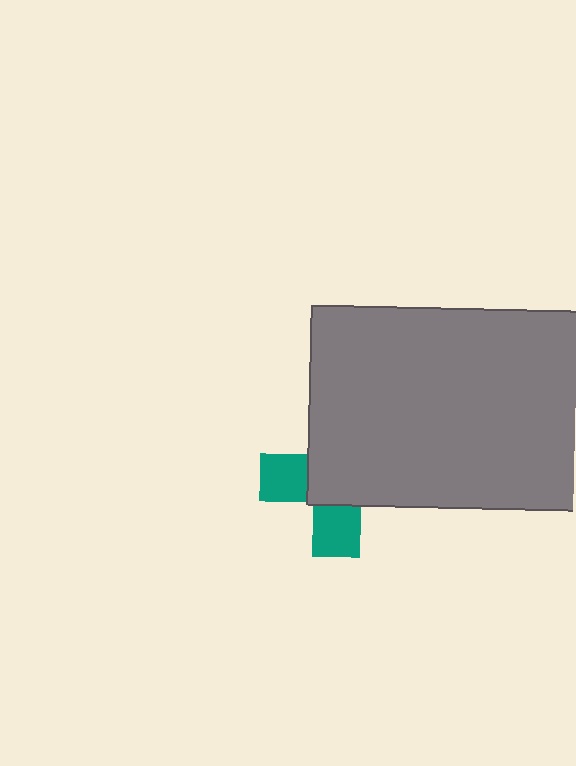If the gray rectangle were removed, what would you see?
You would see the complete teal cross.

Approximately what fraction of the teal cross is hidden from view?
Roughly 63% of the teal cross is hidden behind the gray rectangle.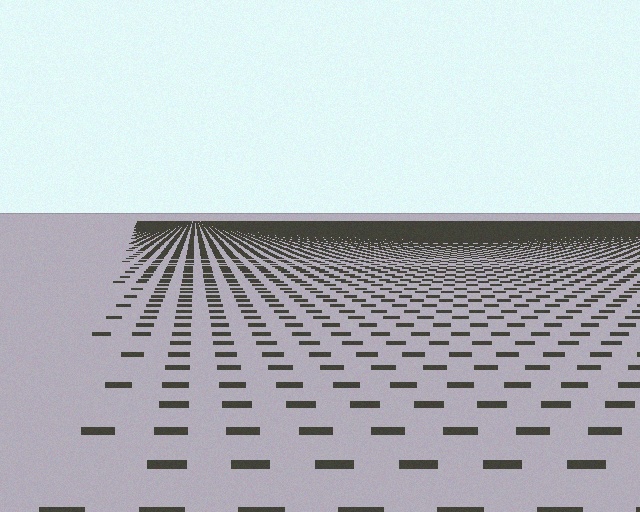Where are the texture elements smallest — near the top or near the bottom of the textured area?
Near the top.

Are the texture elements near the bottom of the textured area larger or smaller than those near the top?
Larger. Near the bottom, elements are closer to the viewer and appear at a bigger on-screen size.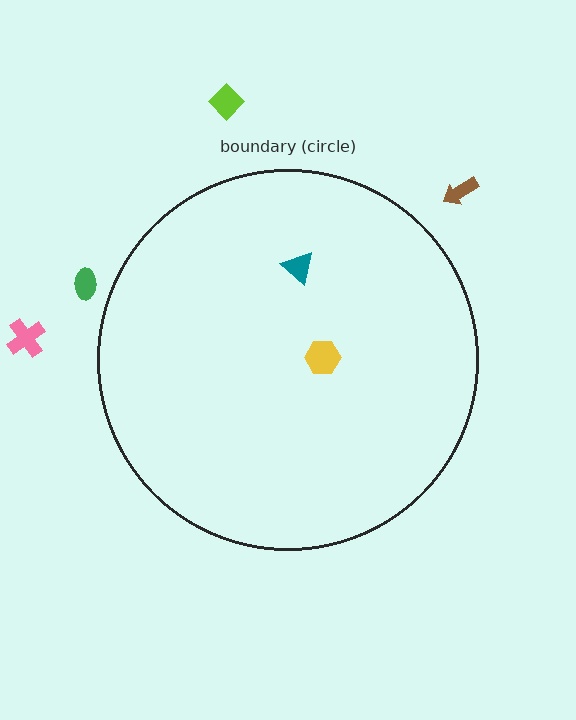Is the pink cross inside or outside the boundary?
Outside.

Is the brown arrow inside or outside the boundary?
Outside.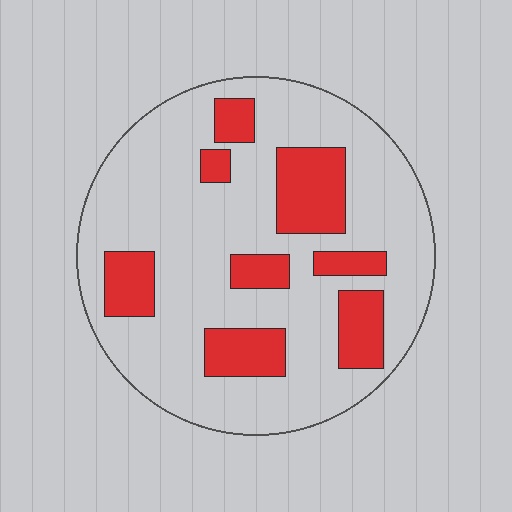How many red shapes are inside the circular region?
8.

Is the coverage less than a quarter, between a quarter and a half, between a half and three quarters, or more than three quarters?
Less than a quarter.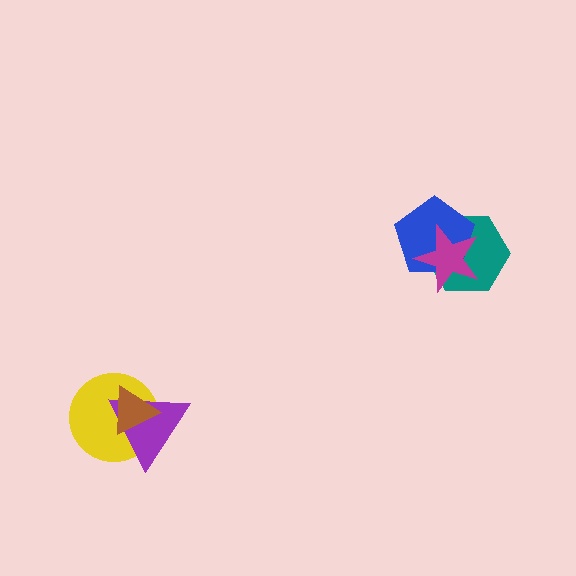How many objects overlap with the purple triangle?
2 objects overlap with the purple triangle.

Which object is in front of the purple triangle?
The brown triangle is in front of the purple triangle.